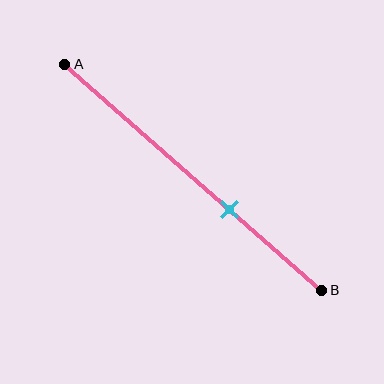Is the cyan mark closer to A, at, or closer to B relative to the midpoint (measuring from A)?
The cyan mark is closer to point B than the midpoint of segment AB.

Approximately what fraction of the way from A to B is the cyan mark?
The cyan mark is approximately 65% of the way from A to B.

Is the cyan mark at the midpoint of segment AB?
No, the mark is at about 65% from A, not at the 50% midpoint.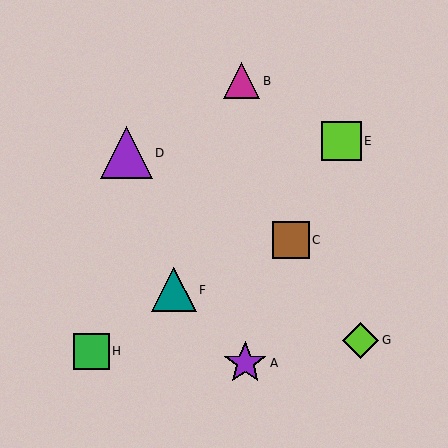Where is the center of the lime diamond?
The center of the lime diamond is at (361, 340).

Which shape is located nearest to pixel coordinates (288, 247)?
The brown square (labeled C) at (291, 240) is nearest to that location.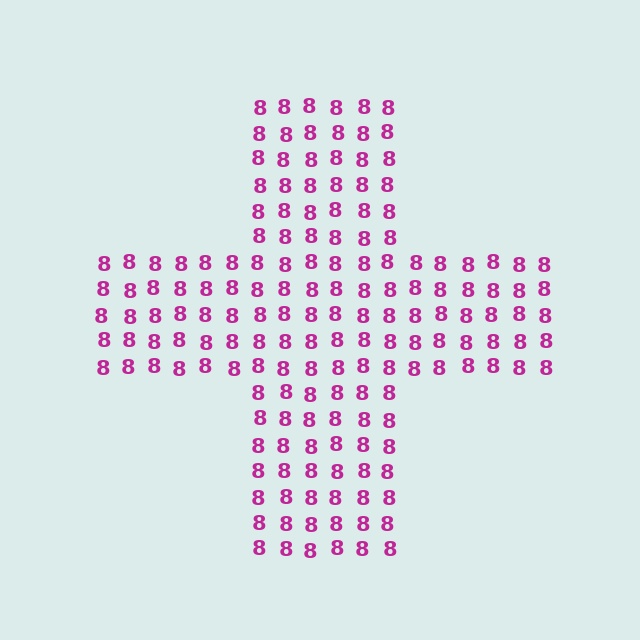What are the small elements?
The small elements are digit 8's.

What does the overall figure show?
The overall figure shows a cross.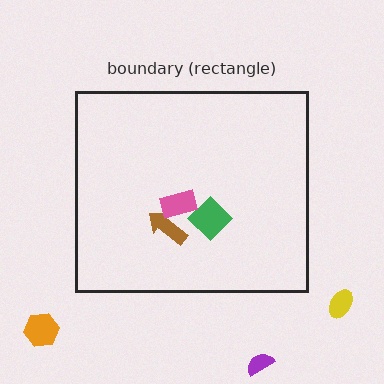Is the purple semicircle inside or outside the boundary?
Outside.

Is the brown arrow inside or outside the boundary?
Inside.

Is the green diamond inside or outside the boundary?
Inside.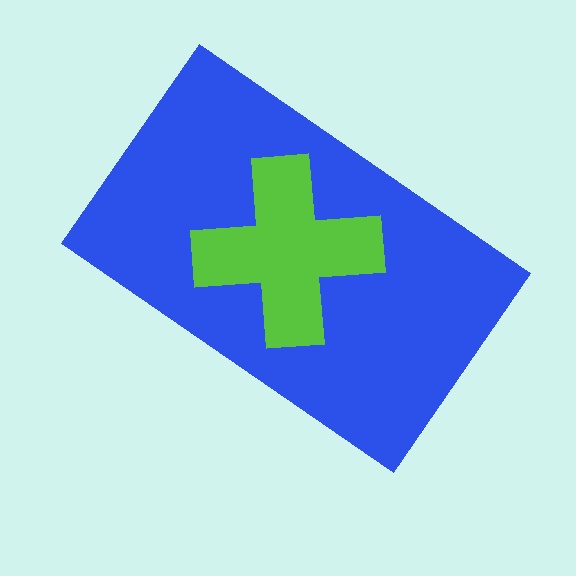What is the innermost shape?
The lime cross.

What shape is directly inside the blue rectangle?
The lime cross.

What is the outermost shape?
The blue rectangle.